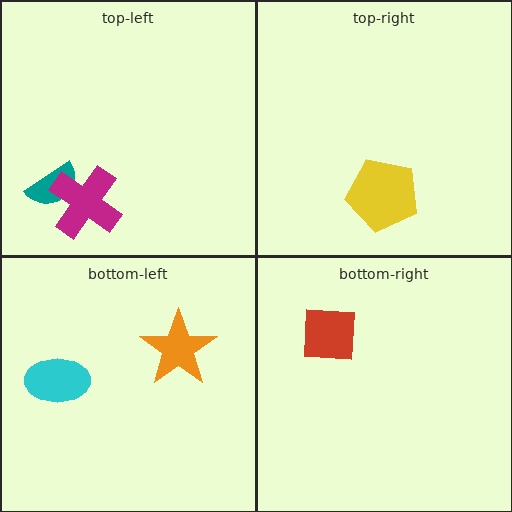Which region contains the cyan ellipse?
The bottom-left region.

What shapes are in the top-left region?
The teal semicircle, the magenta cross.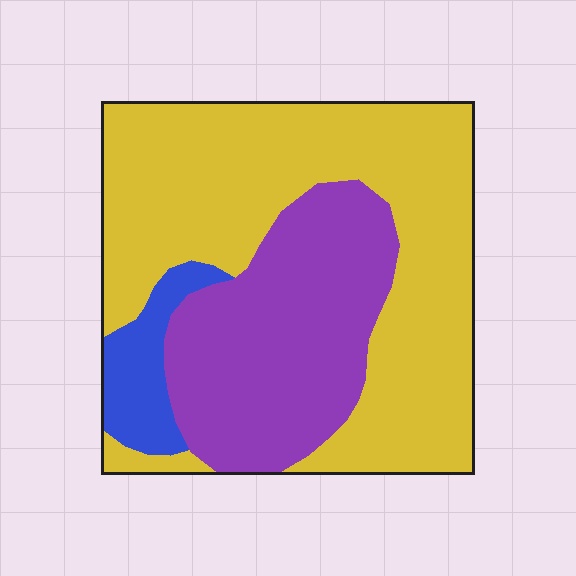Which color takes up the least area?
Blue, at roughly 10%.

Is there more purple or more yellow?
Yellow.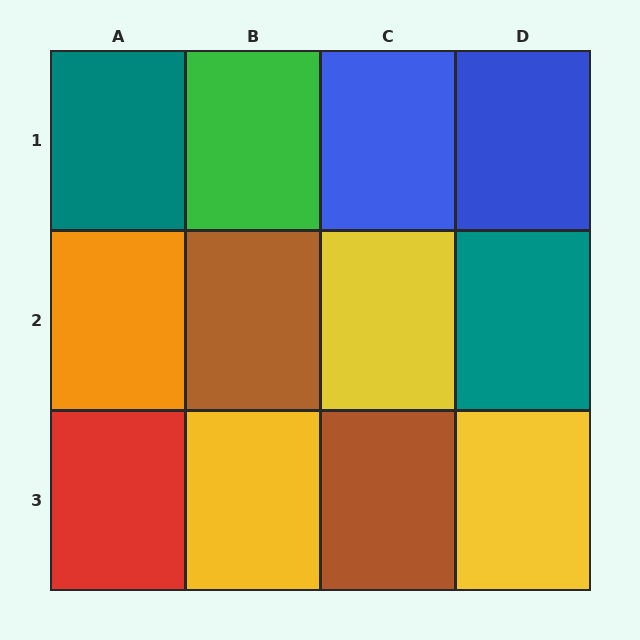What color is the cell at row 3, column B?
Yellow.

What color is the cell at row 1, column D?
Blue.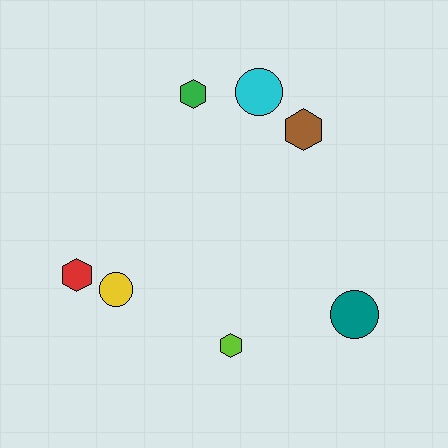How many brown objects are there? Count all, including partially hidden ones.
There is 1 brown object.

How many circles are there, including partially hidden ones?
There are 3 circles.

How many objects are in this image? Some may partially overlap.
There are 7 objects.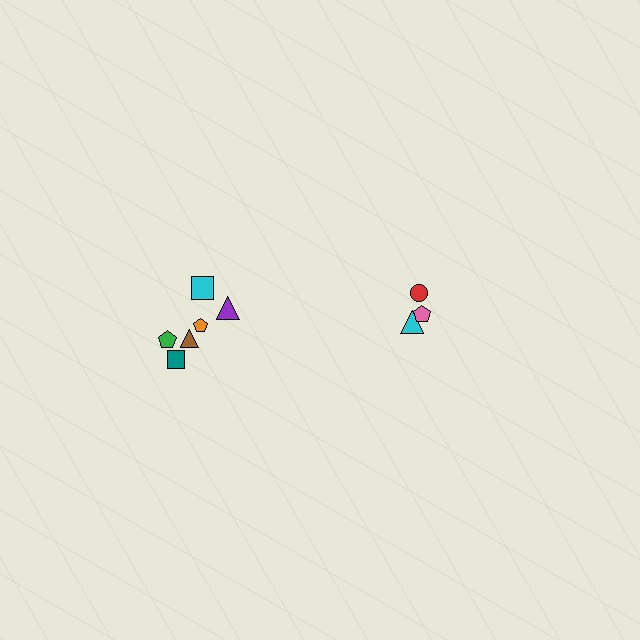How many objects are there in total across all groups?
There are 9 objects.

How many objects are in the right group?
There are 3 objects.